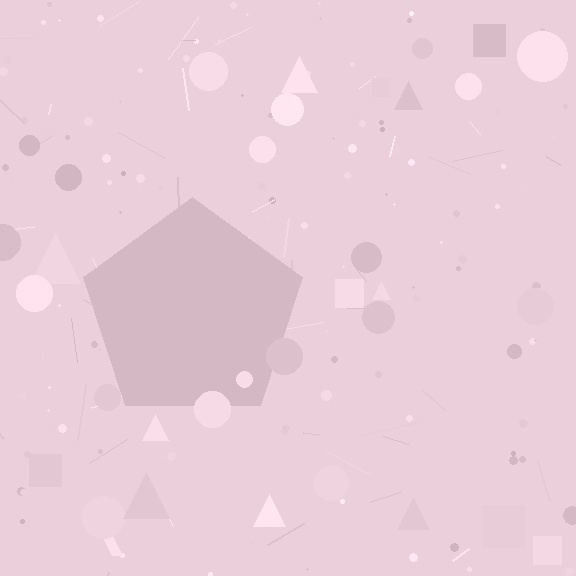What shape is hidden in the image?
A pentagon is hidden in the image.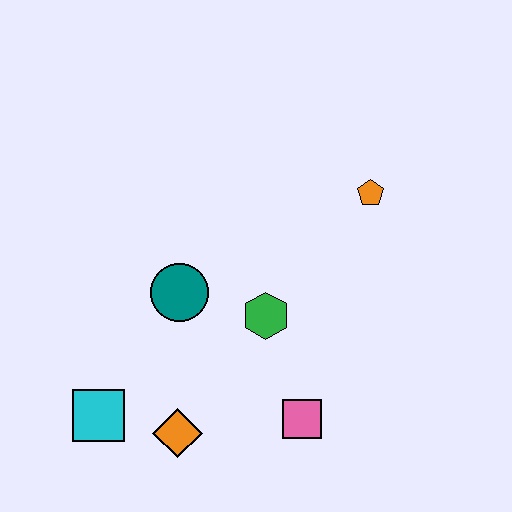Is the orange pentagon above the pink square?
Yes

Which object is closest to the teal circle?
The green hexagon is closest to the teal circle.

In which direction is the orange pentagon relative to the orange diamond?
The orange pentagon is above the orange diamond.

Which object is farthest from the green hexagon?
The cyan square is farthest from the green hexagon.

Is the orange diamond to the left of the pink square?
Yes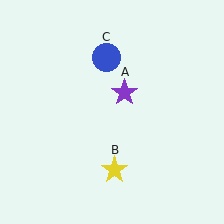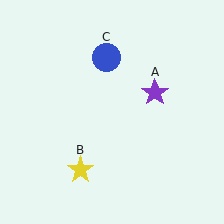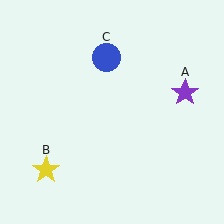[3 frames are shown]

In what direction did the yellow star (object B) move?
The yellow star (object B) moved left.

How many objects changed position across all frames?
2 objects changed position: purple star (object A), yellow star (object B).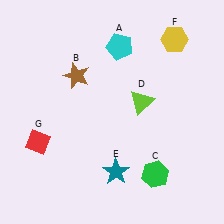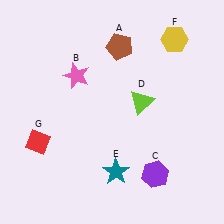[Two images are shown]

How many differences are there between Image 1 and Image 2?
There are 3 differences between the two images.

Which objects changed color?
A changed from cyan to brown. B changed from brown to pink. C changed from green to purple.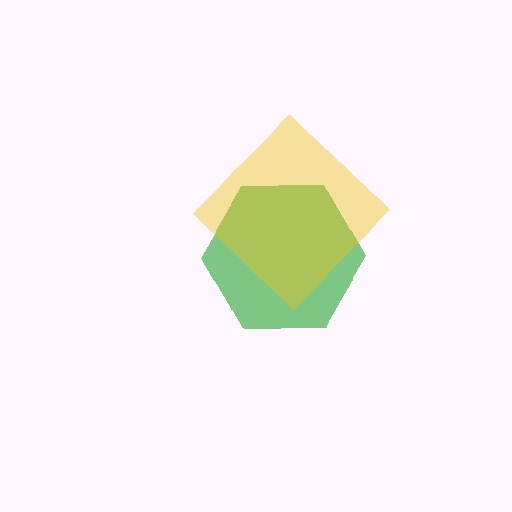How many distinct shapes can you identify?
There are 2 distinct shapes: a green hexagon, a yellow diamond.